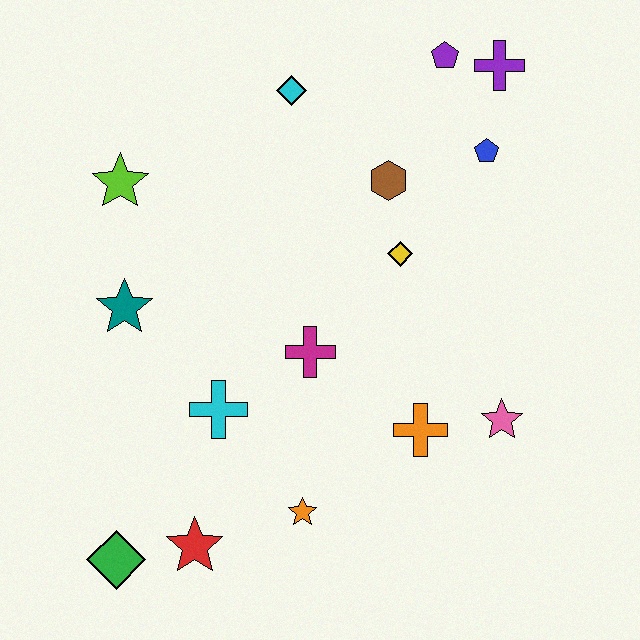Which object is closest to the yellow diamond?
The brown hexagon is closest to the yellow diamond.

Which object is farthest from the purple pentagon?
The green diamond is farthest from the purple pentagon.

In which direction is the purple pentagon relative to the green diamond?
The purple pentagon is above the green diamond.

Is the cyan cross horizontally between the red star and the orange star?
Yes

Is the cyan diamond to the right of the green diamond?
Yes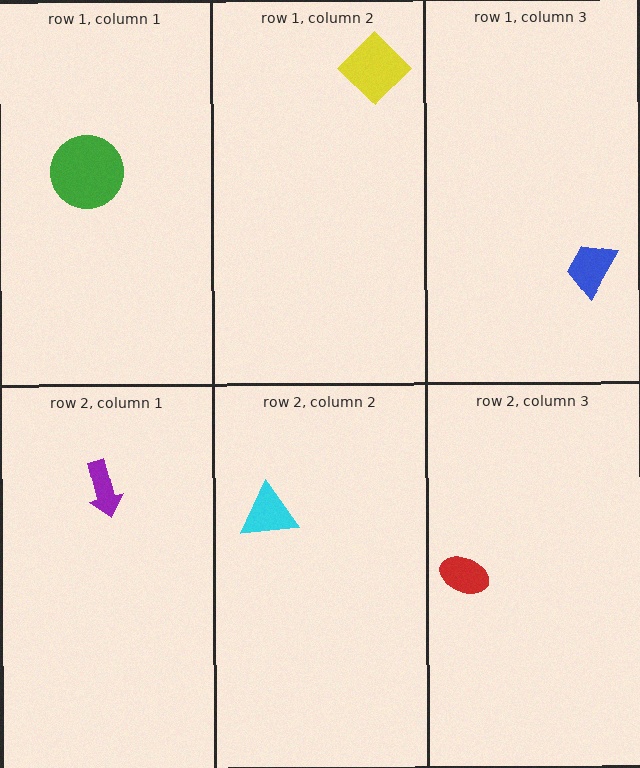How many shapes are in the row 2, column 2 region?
1.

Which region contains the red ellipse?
The row 2, column 3 region.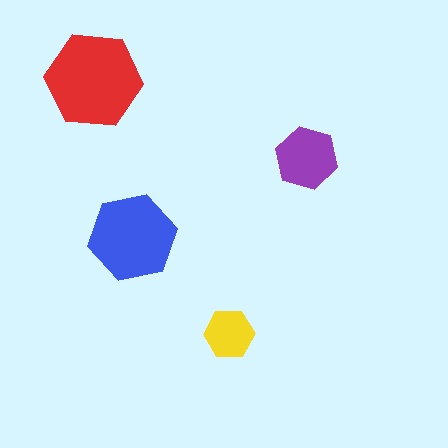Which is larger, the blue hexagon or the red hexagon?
The red one.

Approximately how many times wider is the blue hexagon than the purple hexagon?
About 1.5 times wider.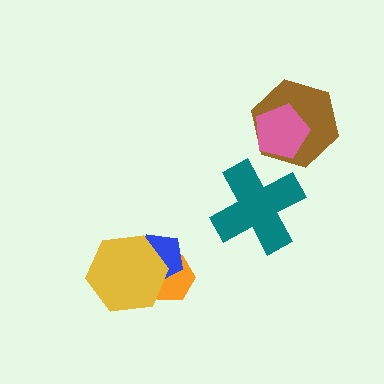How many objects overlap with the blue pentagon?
2 objects overlap with the blue pentagon.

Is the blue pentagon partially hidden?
Yes, it is partially covered by another shape.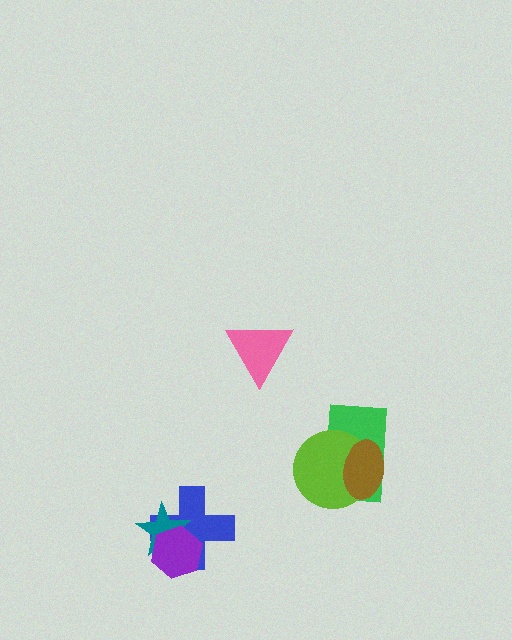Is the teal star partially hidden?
Yes, it is partially covered by another shape.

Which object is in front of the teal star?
The purple hexagon is in front of the teal star.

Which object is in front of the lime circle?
The brown ellipse is in front of the lime circle.